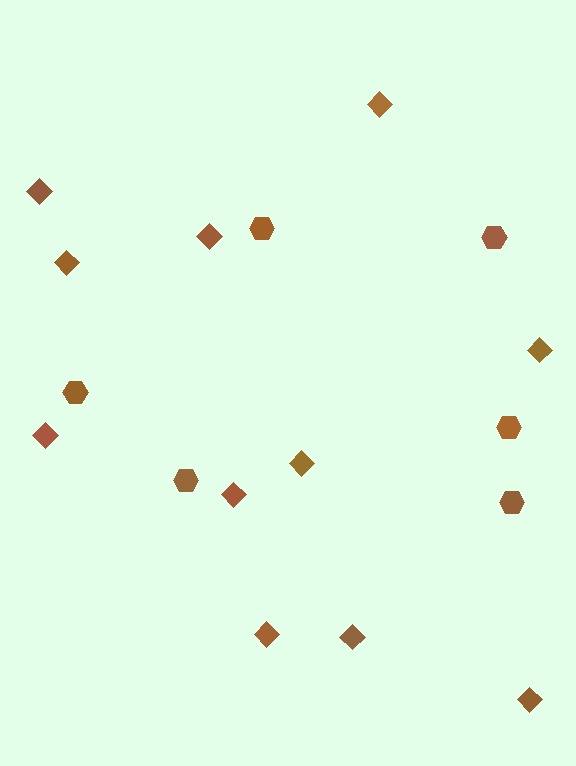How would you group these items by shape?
There are 2 groups: one group of diamonds (11) and one group of hexagons (6).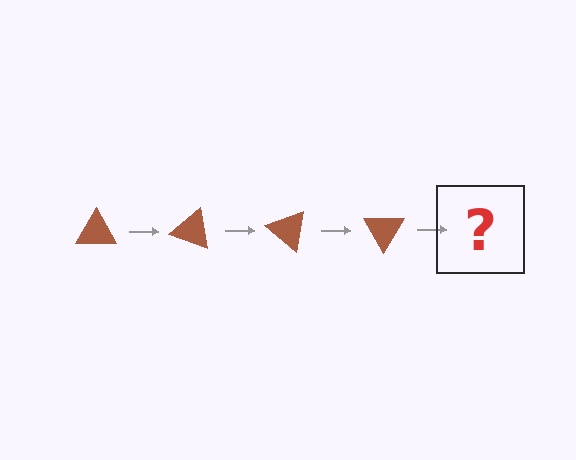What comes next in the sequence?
The next element should be a brown triangle rotated 80 degrees.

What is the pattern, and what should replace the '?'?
The pattern is that the triangle rotates 20 degrees each step. The '?' should be a brown triangle rotated 80 degrees.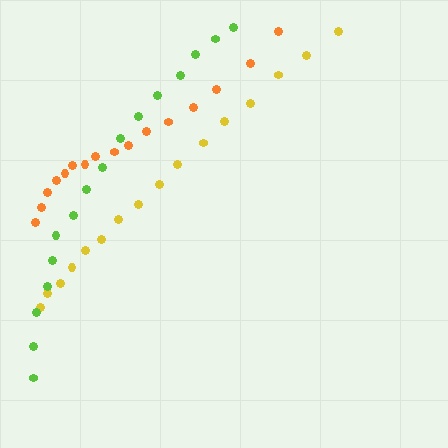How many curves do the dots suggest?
There are 3 distinct paths.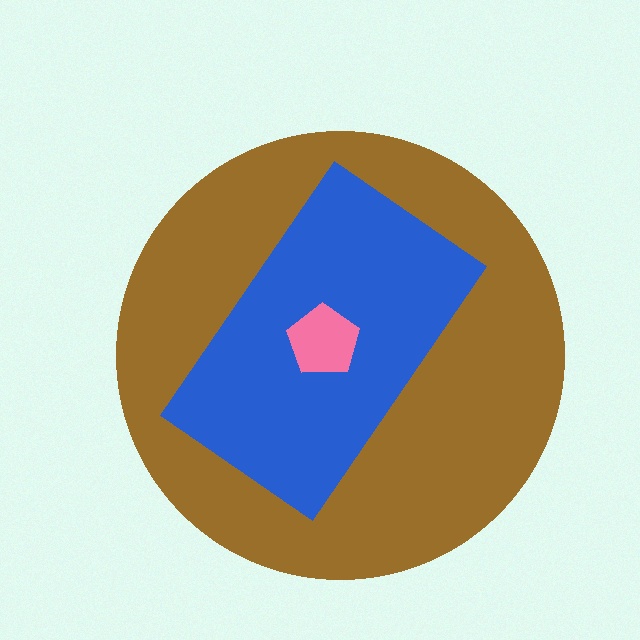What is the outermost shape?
The brown circle.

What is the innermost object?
The pink pentagon.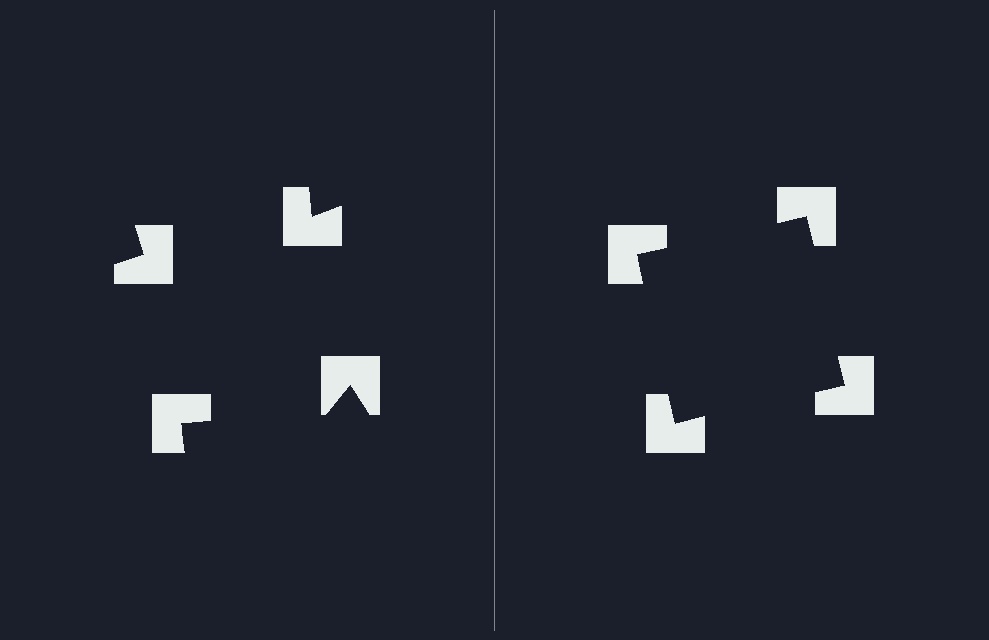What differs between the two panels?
The notched squares are positioned identically on both sides; only the wedge orientations differ. On the right they align to a square; on the left they are misaligned.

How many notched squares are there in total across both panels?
8 — 4 on each side.